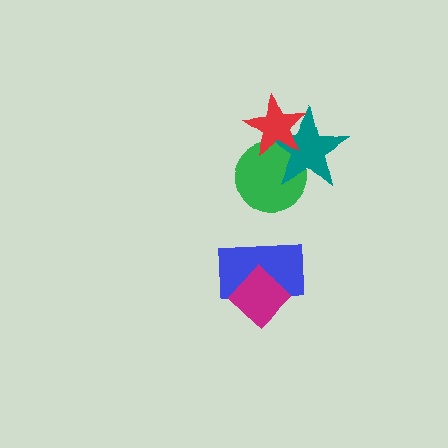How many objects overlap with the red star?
2 objects overlap with the red star.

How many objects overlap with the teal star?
2 objects overlap with the teal star.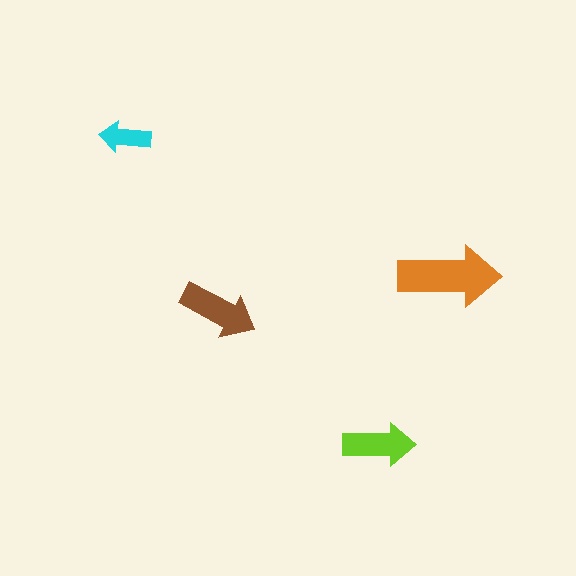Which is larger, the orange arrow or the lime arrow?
The orange one.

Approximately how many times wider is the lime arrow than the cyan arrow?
About 1.5 times wider.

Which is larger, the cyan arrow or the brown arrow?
The brown one.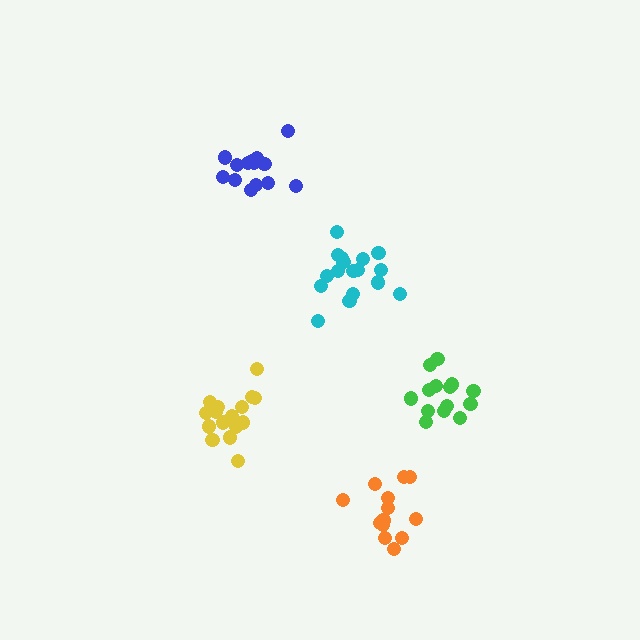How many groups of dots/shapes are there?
There are 5 groups.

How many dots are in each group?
Group 1: 16 dots, Group 2: 14 dots, Group 3: 14 dots, Group 4: 17 dots, Group 5: 13 dots (74 total).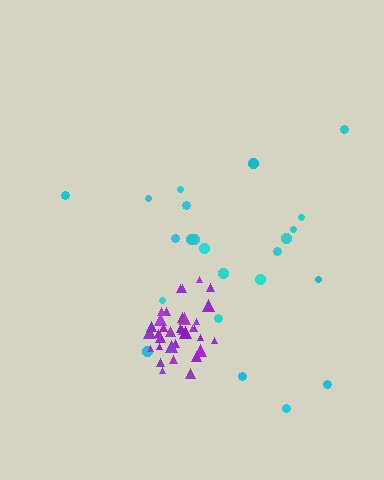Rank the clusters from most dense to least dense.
purple, cyan.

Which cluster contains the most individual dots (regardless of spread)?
Purple (34).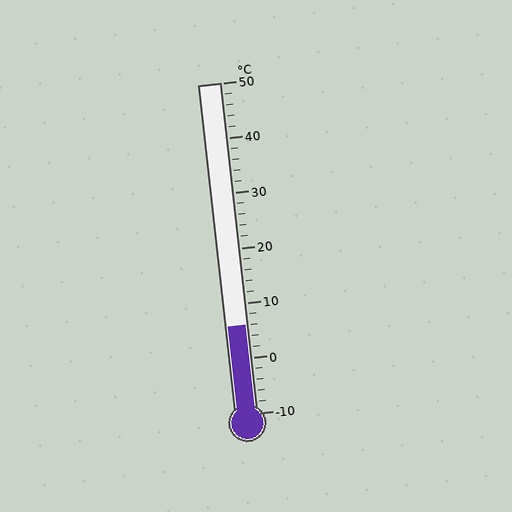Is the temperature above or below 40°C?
The temperature is below 40°C.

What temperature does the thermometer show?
The thermometer shows approximately 6°C.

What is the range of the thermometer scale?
The thermometer scale ranges from -10°C to 50°C.